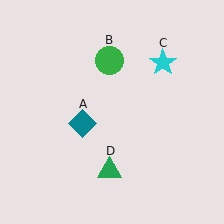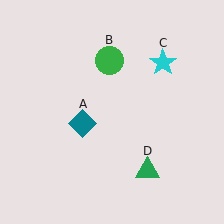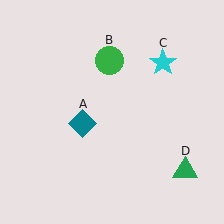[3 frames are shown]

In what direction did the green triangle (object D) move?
The green triangle (object D) moved right.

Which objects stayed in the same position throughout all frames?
Teal diamond (object A) and green circle (object B) and cyan star (object C) remained stationary.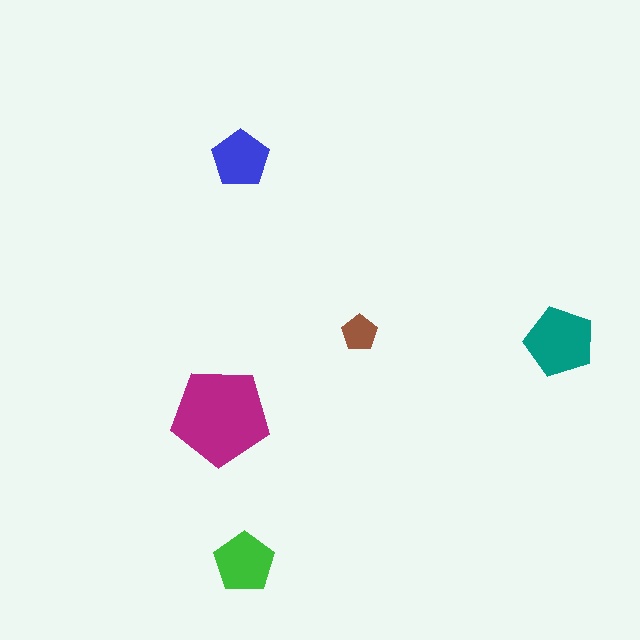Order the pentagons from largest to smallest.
the magenta one, the teal one, the green one, the blue one, the brown one.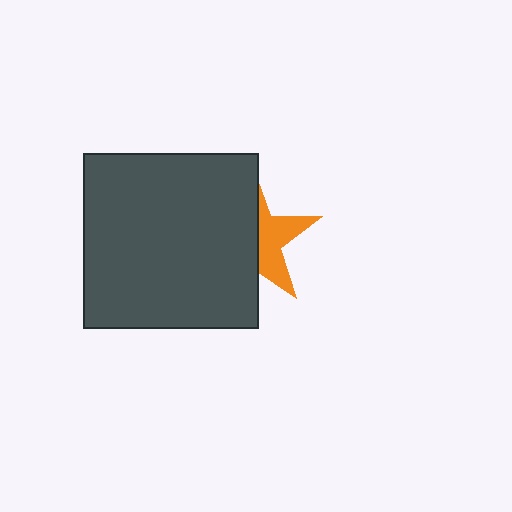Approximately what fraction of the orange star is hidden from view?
Roughly 60% of the orange star is hidden behind the dark gray square.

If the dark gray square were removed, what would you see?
You would see the complete orange star.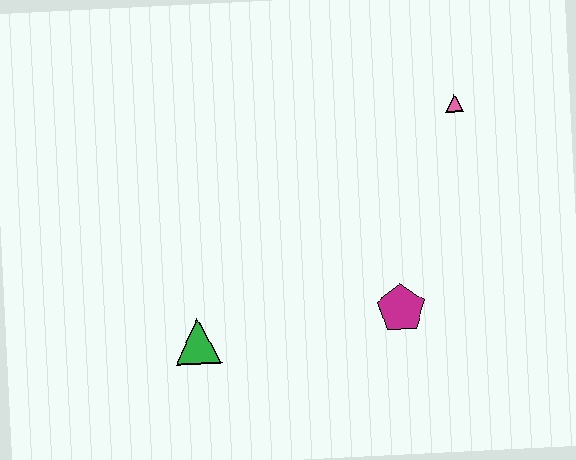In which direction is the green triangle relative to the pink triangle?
The green triangle is to the left of the pink triangle.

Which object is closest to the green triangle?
The magenta pentagon is closest to the green triangle.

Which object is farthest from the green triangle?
The pink triangle is farthest from the green triangle.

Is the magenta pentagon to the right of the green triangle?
Yes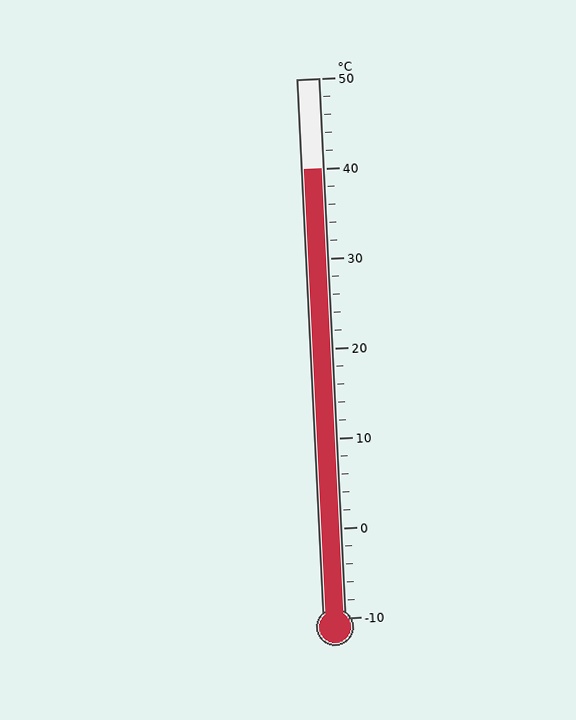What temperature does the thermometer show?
The thermometer shows approximately 40°C.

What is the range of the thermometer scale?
The thermometer scale ranges from -10°C to 50°C.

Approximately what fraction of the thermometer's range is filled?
The thermometer is filled to approximately 85% of its range.